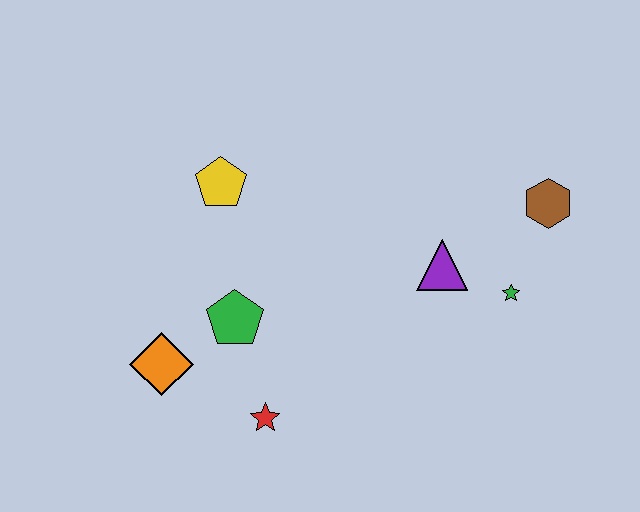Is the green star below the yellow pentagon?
Yes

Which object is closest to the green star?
The purple triangle is closest to the green star.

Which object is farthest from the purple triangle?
The orange diamond is farthest from the purple triangle.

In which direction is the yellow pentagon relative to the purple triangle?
The yellow pentagon is to the left of the purple triangle.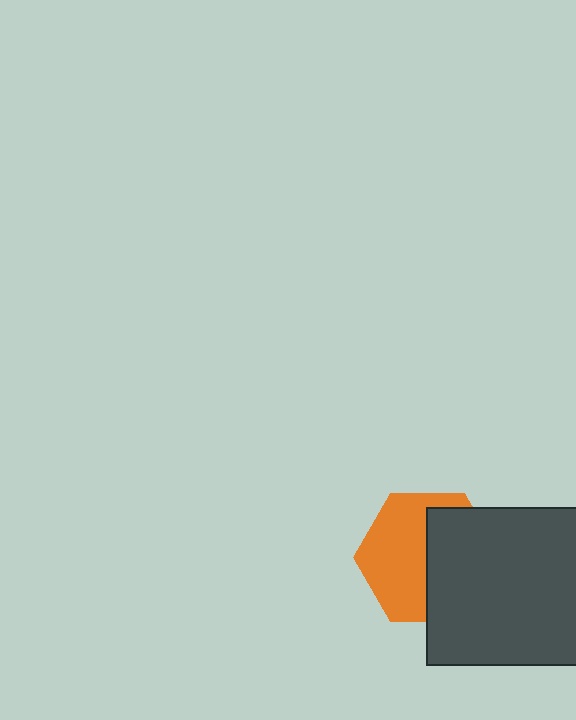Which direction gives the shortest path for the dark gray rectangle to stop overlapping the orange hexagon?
Moving right gives the shortest separation.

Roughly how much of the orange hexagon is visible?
About half of it is visible (roughly 52%).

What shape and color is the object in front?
The object in front is a dark gray rectangle.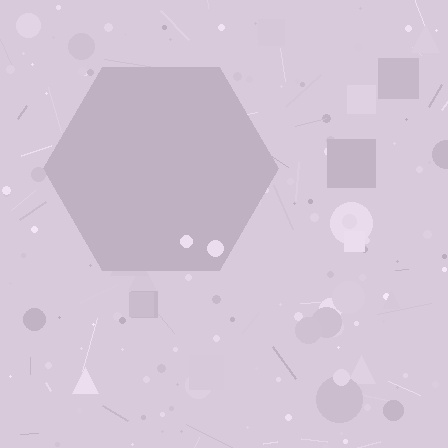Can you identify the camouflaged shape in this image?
The camouflaged shape is a hexagon.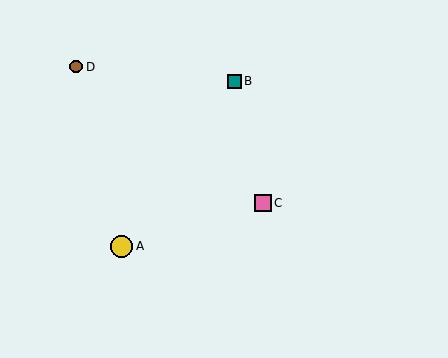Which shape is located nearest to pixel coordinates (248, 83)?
The teal square (labeled B) at (234, 81) is nearest to that location.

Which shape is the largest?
The yellow circle (labeled A) is the largest.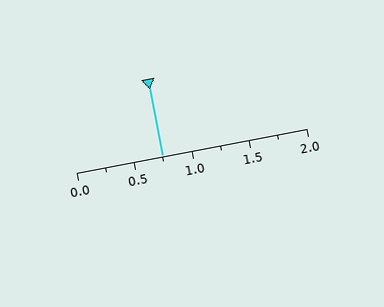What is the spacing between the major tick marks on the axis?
The major ticks are spaced 0.5 apart.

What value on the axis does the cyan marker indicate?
The marker indicates approximately 0.75.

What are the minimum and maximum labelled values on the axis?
The axis runs from 0.0 to 2.0.